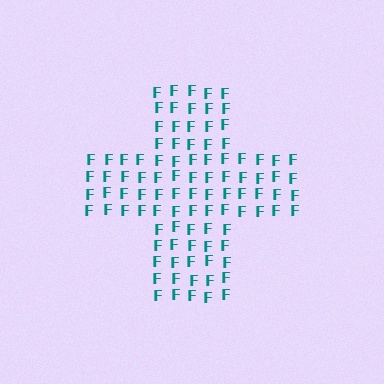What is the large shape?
The large shape is a cross.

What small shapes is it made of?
It is made of small letter F's.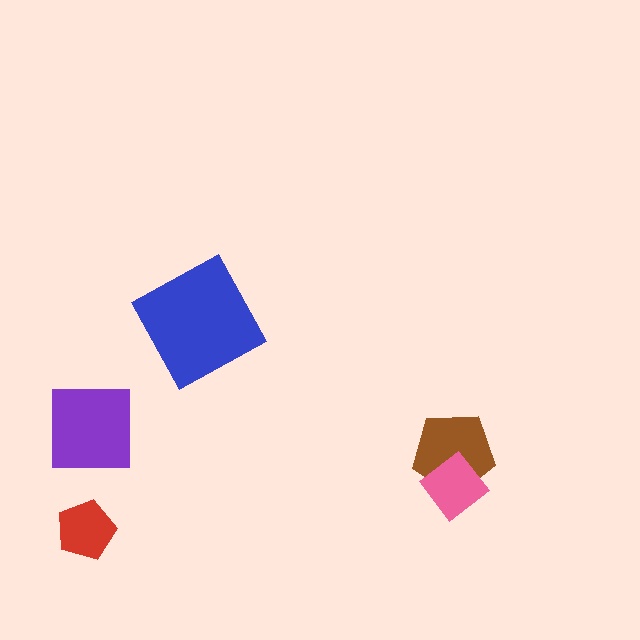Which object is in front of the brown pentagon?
The pink diamond is in front of the brown pentagon.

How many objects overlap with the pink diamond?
1 object overlaps with the pink diamond.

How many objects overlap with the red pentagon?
0 objects overlap with the red pentagon.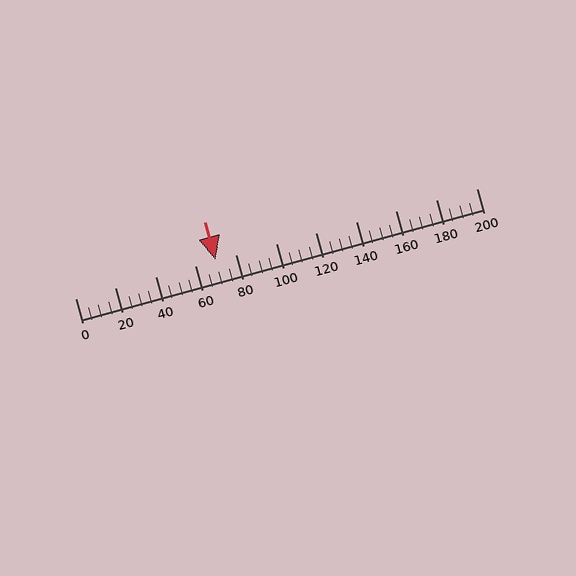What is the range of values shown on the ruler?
The ruler shows values from 0 to 200.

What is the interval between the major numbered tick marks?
The major tick marks are spaced 20 units apart.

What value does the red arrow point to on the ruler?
The red arrow points to approximately 70.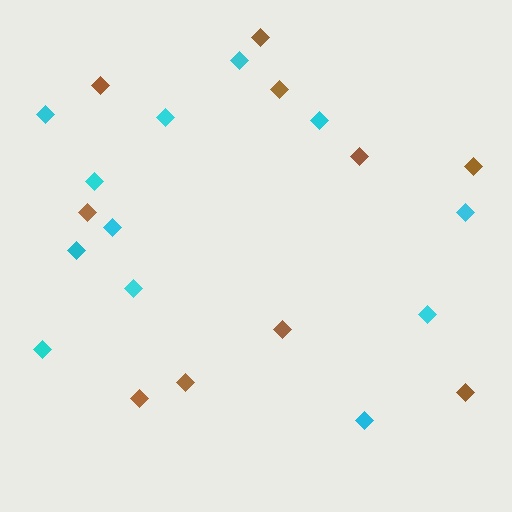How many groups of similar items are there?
There are 2 groups: one group of cyan diamonds (12) and one group of brown diamonds (10).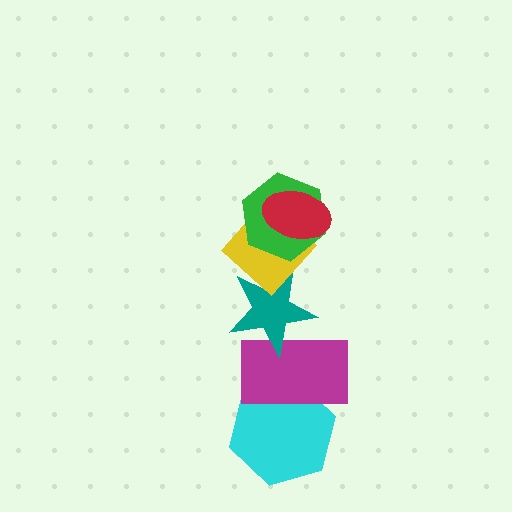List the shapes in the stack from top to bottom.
From top to bottom: the red ellipse, the green hexagon, the yellow diamond, the teal star, the magenta rectangle, the cyan hexagon.